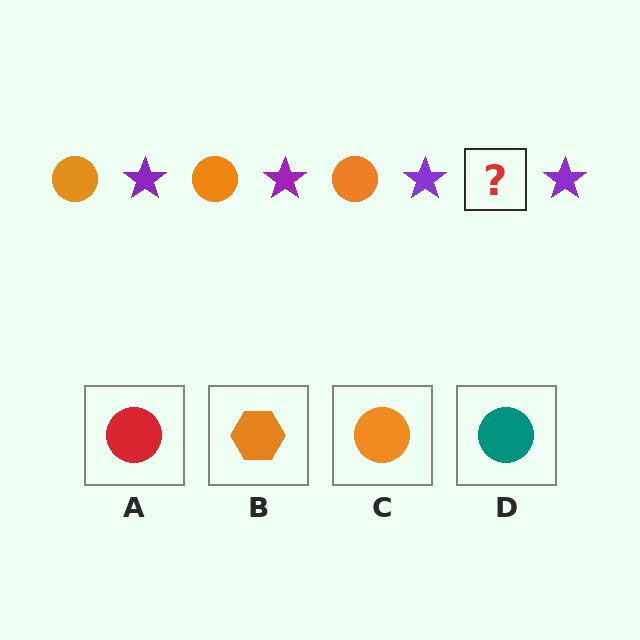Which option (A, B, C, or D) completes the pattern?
C.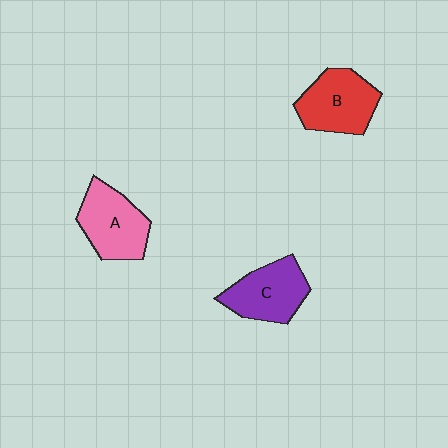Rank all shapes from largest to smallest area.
From largest to smallest: B (red), A (pink), C (purple).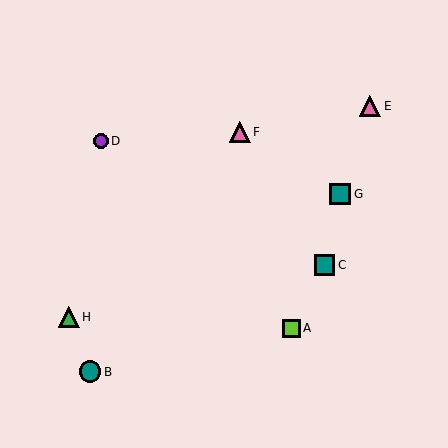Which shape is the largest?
The teal circle (labeled B) is the largest.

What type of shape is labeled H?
Shape H is a green triangle.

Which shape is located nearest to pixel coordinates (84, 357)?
The teal circle (labeled B) at (90, 372) is nearest to that location.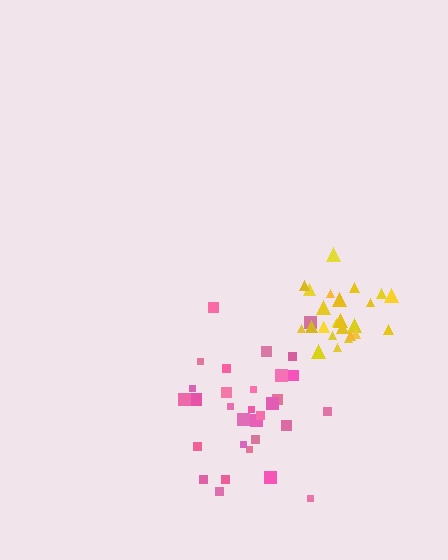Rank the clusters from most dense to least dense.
yellow, pink.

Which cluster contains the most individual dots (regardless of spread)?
Pink (31).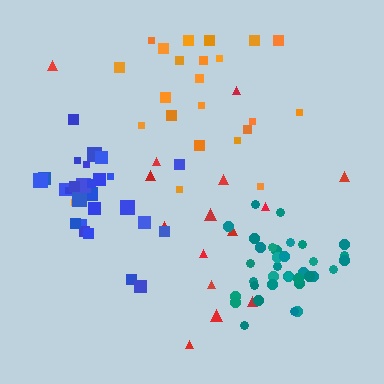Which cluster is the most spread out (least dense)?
Red.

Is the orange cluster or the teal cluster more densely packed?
Teal.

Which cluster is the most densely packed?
Teal.